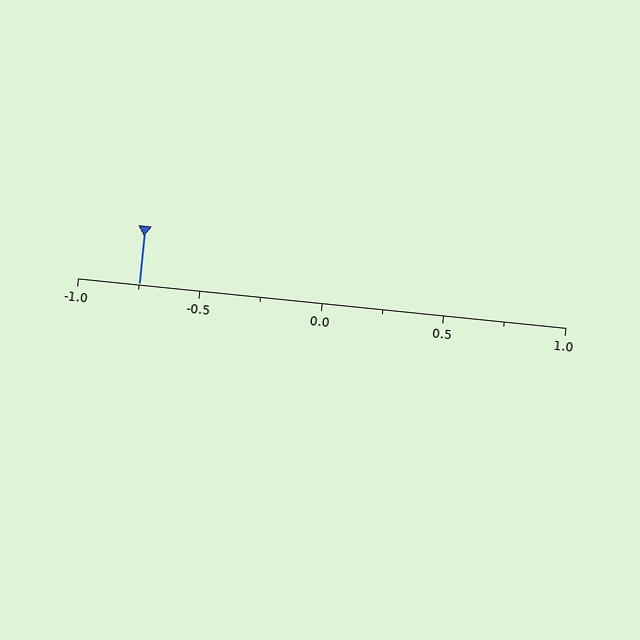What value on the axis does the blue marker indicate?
The marker indicates approximately -0.75.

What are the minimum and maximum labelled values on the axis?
The axis runs from -1.0 to 1.0.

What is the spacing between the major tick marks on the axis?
The major ticks are spaced 0.5 apart.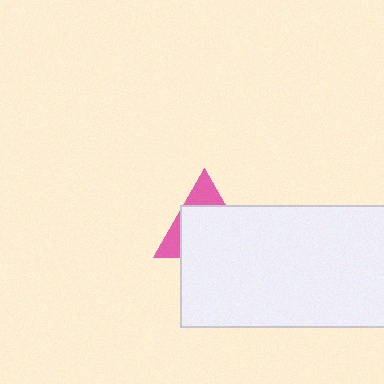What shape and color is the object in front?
The object in front is a white rectangle.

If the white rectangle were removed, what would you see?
You would see the complete pink triangle.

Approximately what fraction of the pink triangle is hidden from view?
Roughly 69% of the pink triangle is hidden behind the white rectangle.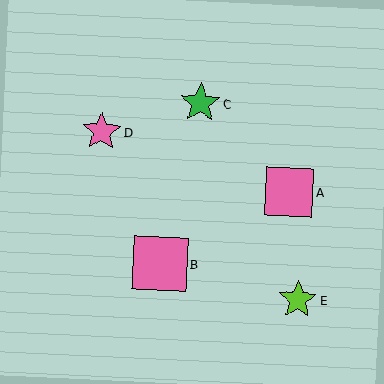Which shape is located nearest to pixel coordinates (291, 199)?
The pink square (labeled A) at (289, 192) is nearest to that location.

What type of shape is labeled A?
Shape A is a pink square.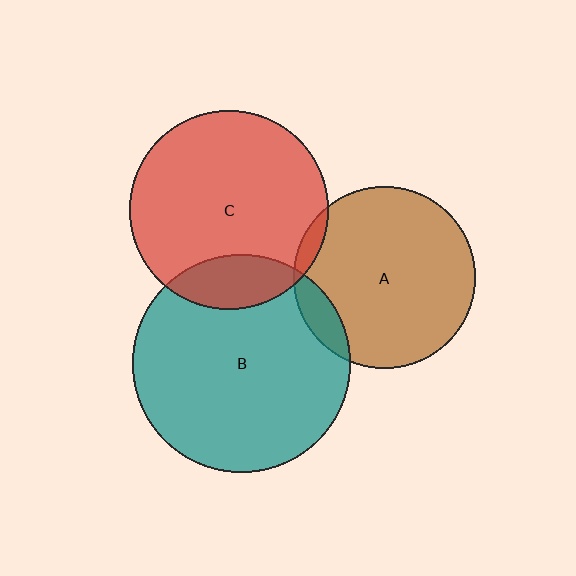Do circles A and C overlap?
Yes.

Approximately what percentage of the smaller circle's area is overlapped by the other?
Approximately 5%.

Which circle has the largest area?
Circle B (teal).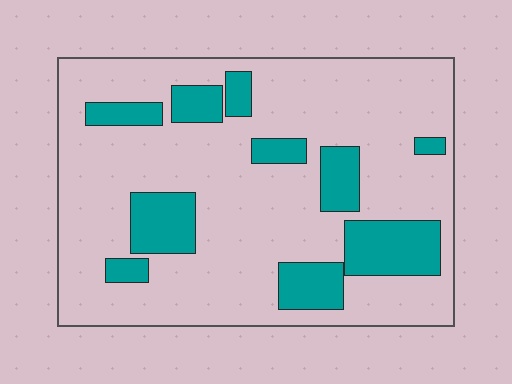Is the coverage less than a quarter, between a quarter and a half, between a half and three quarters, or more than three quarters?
Less than a quarter.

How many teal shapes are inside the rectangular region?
10.